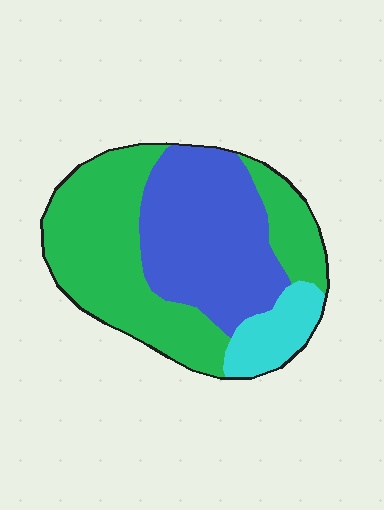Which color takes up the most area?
Green, at roughly 50%.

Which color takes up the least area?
Cyan, at roughly 10%.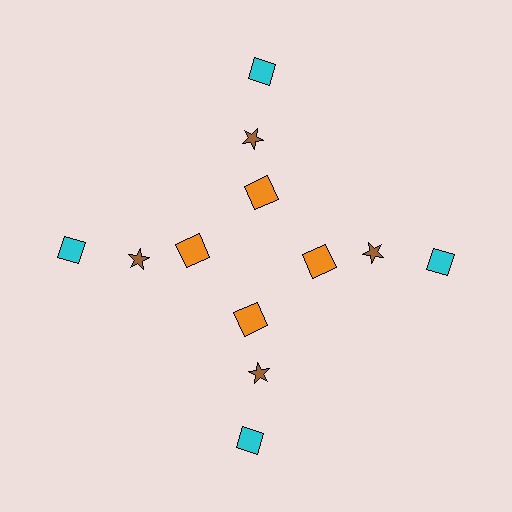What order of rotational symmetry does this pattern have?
This pattern has 4-fold rotational symmetry.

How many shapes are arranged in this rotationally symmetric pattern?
There are 12 shapes, arranged in 4 groups of 3.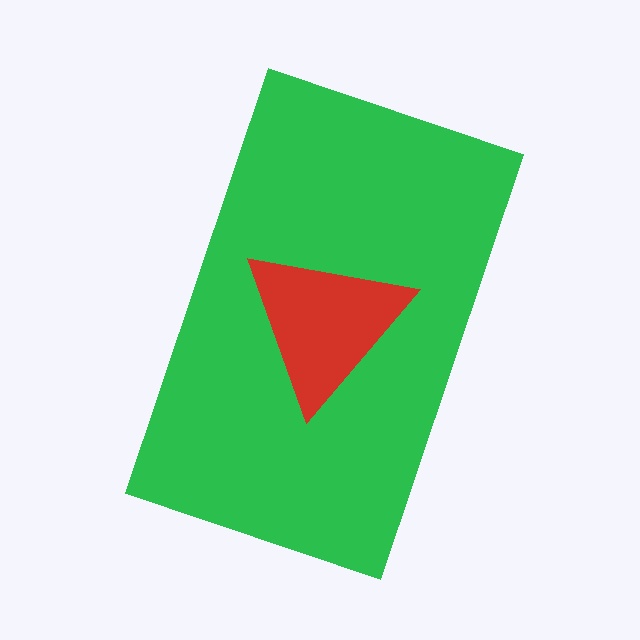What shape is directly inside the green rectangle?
The red triangle.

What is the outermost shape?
The green rectangle.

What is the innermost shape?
The red triangle.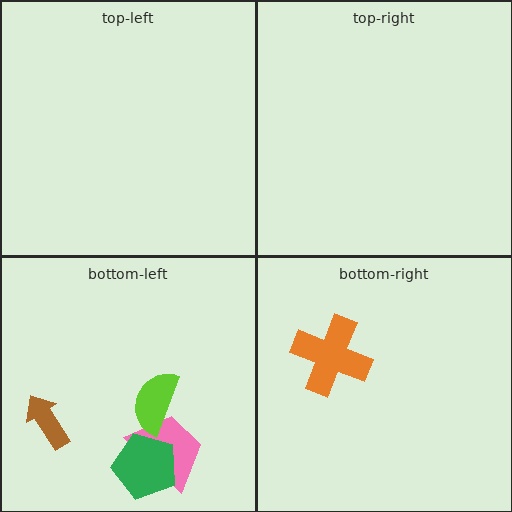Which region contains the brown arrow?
The bottom-left region.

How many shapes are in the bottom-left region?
4.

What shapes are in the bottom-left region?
The pink trapezoid, the green pentagon, the lime semicircle, the brown arrow.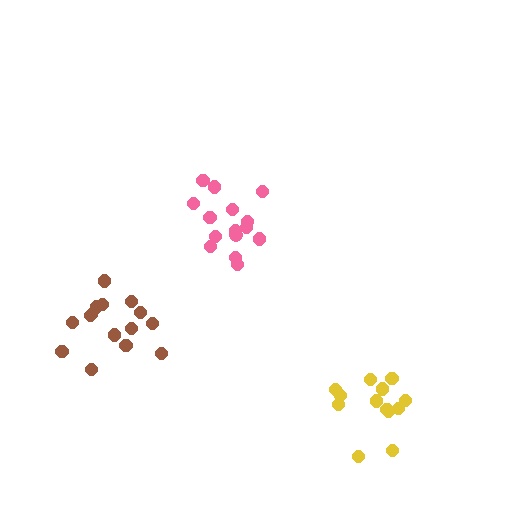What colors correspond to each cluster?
The clusters are colored: pink, yellow, brown.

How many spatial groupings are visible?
There are 3 spatial groupings.